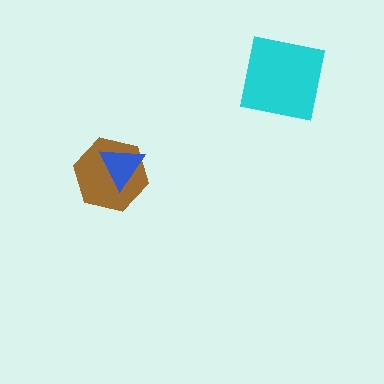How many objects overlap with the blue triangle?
1 object overlaps with the blue triangle.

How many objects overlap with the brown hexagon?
1 object overlaps with the brown hexagon.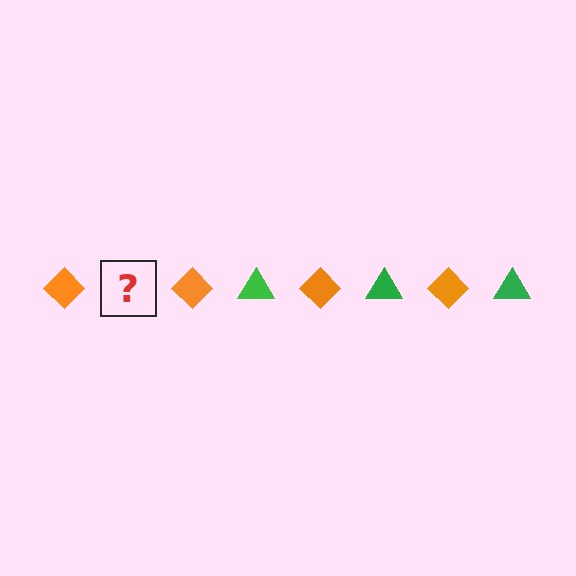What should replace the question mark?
The question mark should be replaced with a green triangle.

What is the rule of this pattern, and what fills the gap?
The rule is that the pattern alternates between orange diamond and green triangle. The gap should be filled with a green triangle.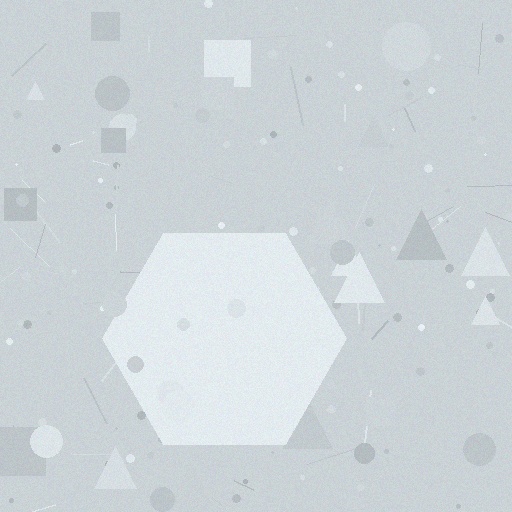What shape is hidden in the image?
A hexagon is hidden in the image.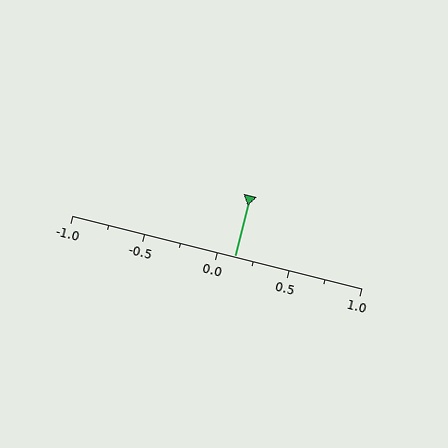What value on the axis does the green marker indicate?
The marker indicates approximately 0.12.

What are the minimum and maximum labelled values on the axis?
The axis runs from -1.0 to 1.0.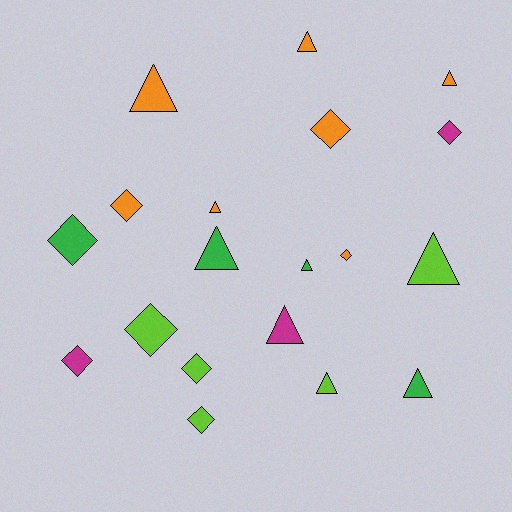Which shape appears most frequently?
Triangle, with 10 objects.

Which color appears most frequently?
Orange, with 7 objects.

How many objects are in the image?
There are 19 objects.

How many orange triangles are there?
There are 4 orange triangles.